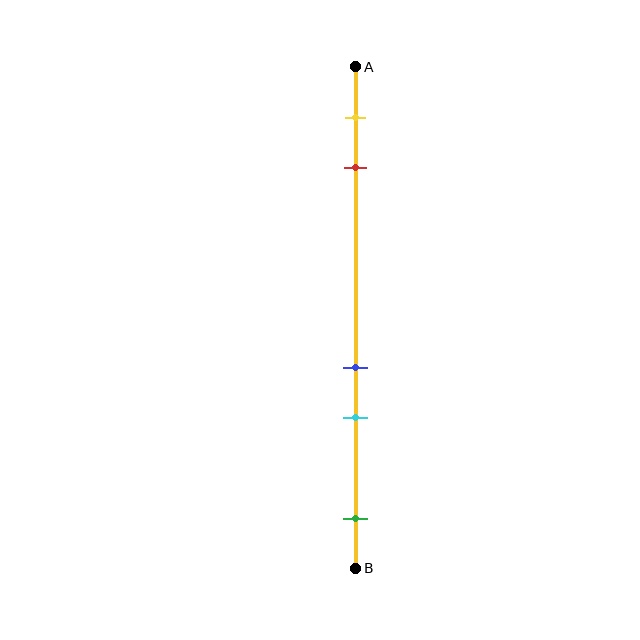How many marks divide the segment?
There are 5 marks dividing the segment.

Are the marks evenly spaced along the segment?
No, the marks are not evenly spaced.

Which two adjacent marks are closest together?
The blue and cyan marks are the closest adjacent pair.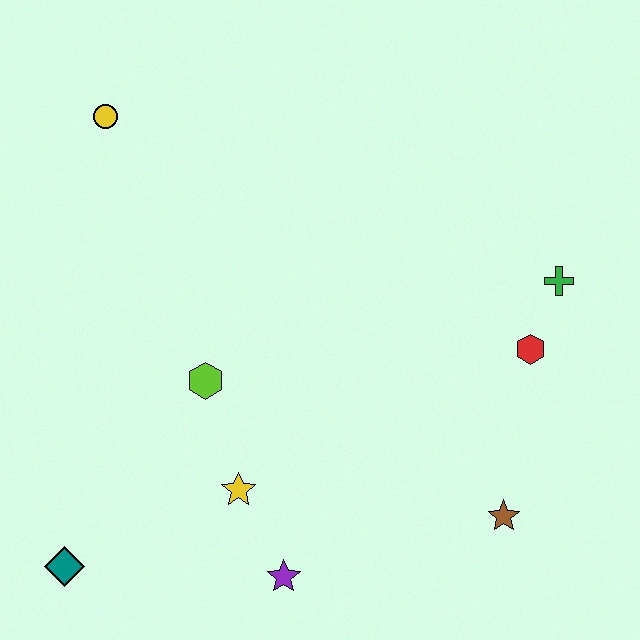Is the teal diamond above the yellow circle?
No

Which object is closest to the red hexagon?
The green cross is closest to the red hexagon.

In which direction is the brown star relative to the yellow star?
The brown star is to the right of the yellow star.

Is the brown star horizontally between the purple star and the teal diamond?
No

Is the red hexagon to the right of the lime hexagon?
Yes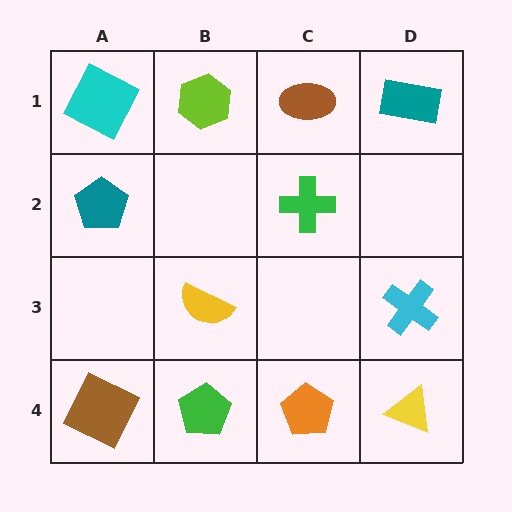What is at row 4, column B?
A green pentagon.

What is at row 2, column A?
A teal pentagon.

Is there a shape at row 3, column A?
No, that cell is empty.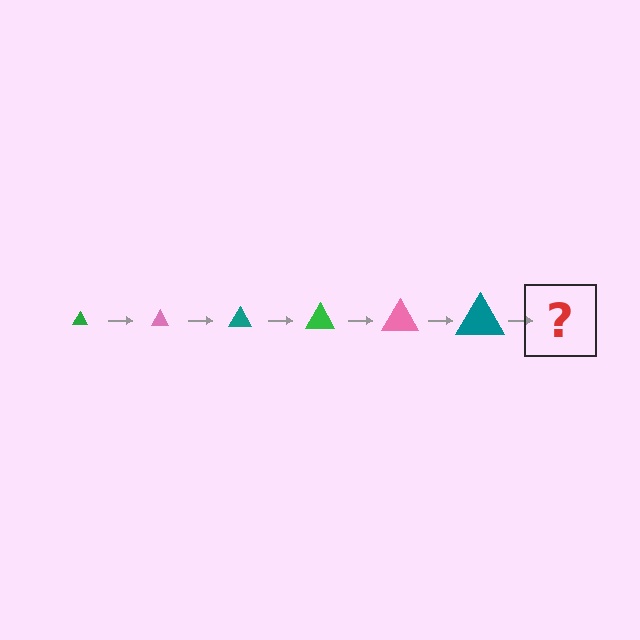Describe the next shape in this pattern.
It should be a green triangle, larger than the previous one.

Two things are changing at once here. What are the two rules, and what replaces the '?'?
The two rules are that the triangle grows larger each step and the color cycles through green, pink, and teal. The '?' should be a green triangle, larger than the previous one.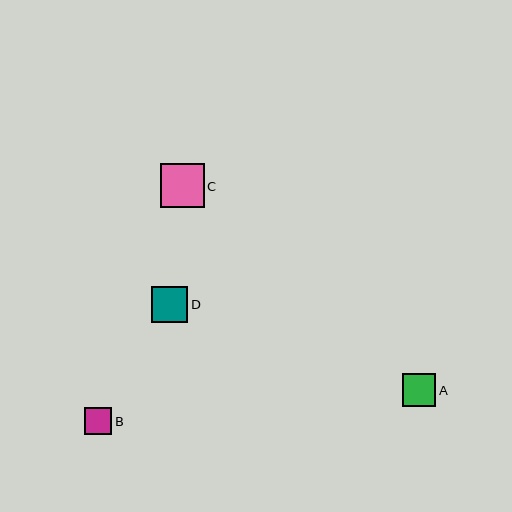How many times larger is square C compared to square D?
Square C is approximately 1.2 times the size of square D.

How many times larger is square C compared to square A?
Square C is approximately 1.3 times the size of square A.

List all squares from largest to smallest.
From largest to smallest: C, D, A, B.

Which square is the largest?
Square C is the largest with a size of approximately 44 pixels.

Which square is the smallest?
Square B is the smallest with a size of approximately 27 pixels.